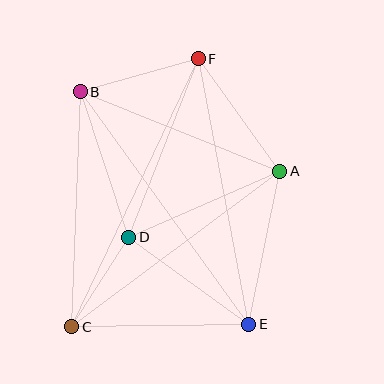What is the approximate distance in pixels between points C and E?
The distance between C and E is approximately 177 pixels.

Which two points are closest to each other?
Points C and D are closest to each other.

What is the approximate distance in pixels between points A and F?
The distance between A and F is approximately 139 pixels.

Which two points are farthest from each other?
Points C and F are farthest from each other.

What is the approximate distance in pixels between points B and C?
The distance between B and C is approximately 235 pixels.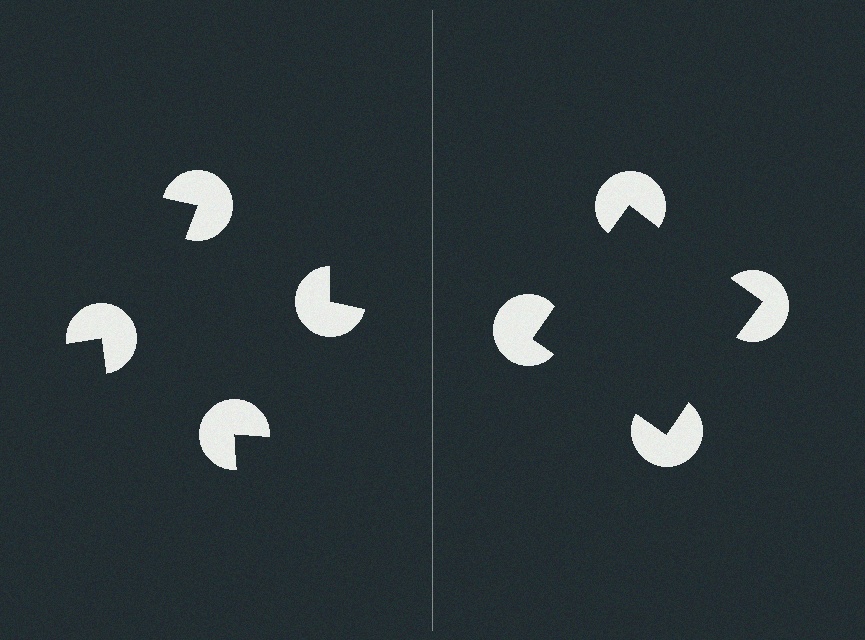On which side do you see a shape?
An illusory square appears on the right side. On the left side the wedge cuts are rotated, so no coherent shape forms.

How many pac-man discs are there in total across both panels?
8 — 4 on each side.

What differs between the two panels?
The pac-man discs are positioned identically on both sides; only the wedge orientations differ. On the right they align to a square; on the left they are misaligned.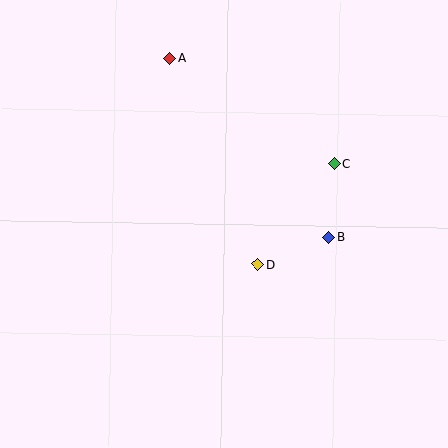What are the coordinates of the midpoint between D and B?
The midpoint between D and B is at (293, 251).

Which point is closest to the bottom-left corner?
Point D is closest to the bottom-left corner.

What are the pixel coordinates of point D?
Point D is at (258, 264).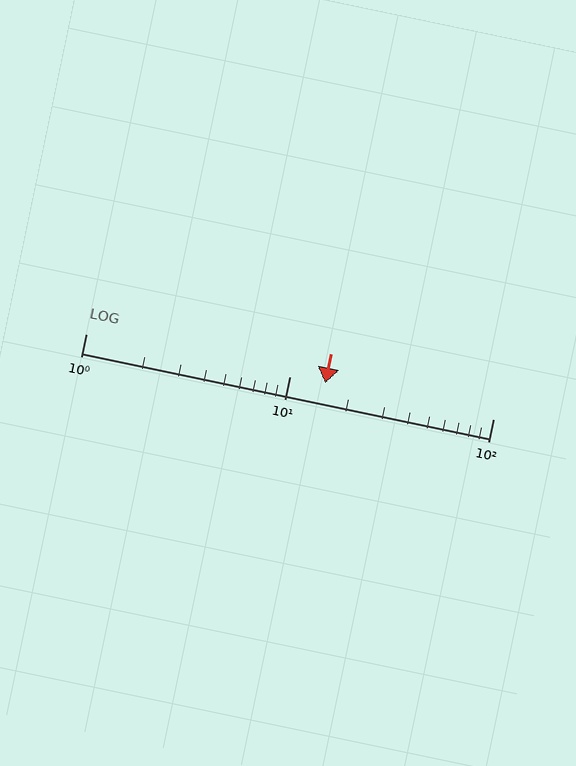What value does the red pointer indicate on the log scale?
The pointer indicates approximately 15.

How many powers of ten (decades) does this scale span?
The scale spans 2 decades, from 1 to 100.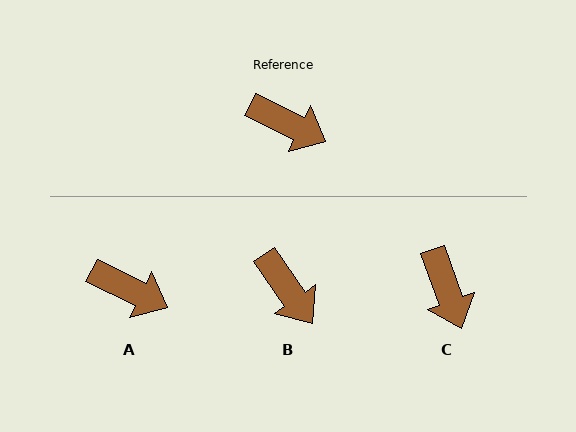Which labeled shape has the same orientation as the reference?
A.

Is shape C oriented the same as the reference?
No, it is off by about 44 degrees.